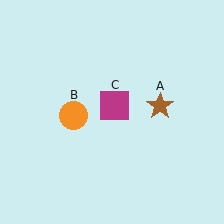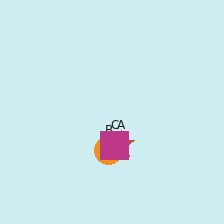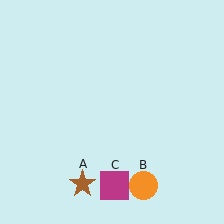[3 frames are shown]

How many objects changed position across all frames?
3 objects changed position: brown star (object A), orange circle (object B), magenta square (object C).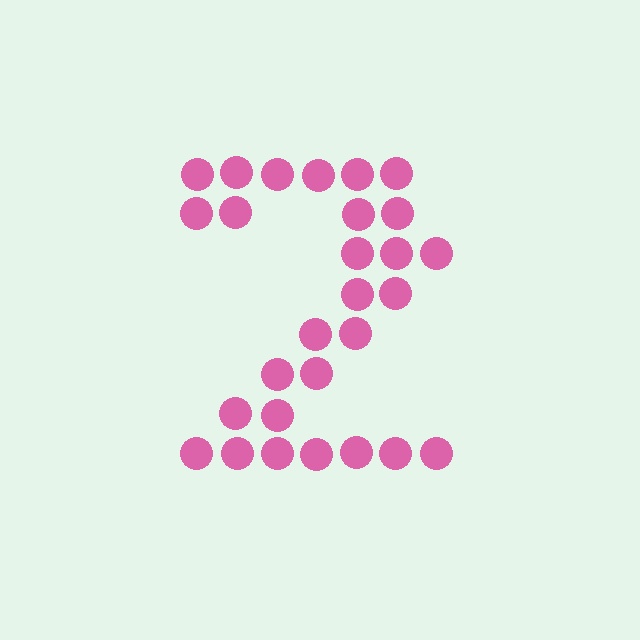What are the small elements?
The small elements are circles.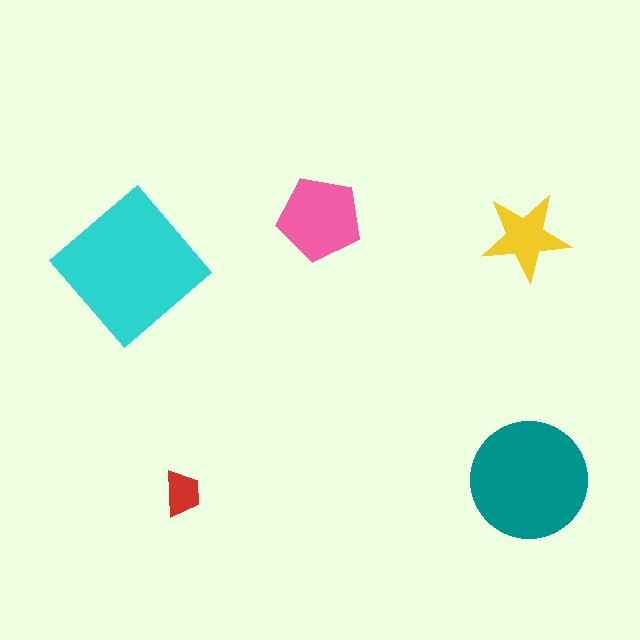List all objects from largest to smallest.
The cyan diamond, the teal circle, the pink pentagon, the yellow star, the red trapezoid.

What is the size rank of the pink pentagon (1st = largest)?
3rd.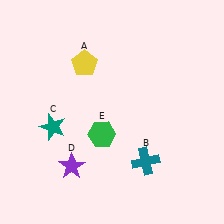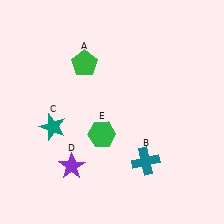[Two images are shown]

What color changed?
The pentagon (A) changed from yellow in Image 1 to green in Image 2.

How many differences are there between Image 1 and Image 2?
There is 1 difference between the two images.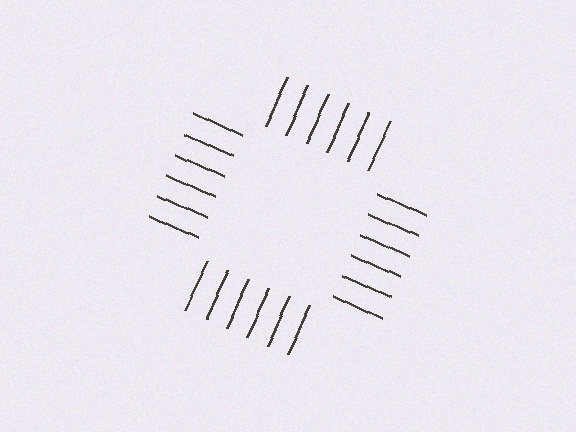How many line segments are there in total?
24 — 6 along each of the 4 edges.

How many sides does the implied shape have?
4 sides — the line-ends trace a square.